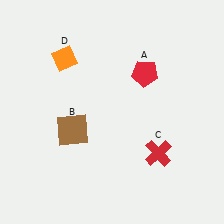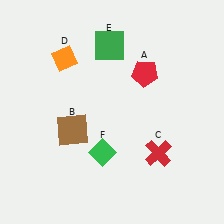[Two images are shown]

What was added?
A green square (E), a green diamond (F) were added in Image 2.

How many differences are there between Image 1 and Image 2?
There are 2 differences between the two images.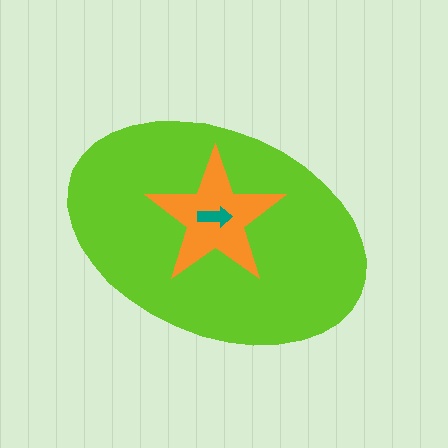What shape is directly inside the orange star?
The teal arrow.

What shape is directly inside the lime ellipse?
The orange star.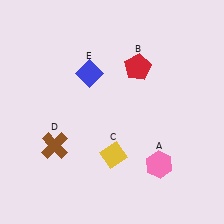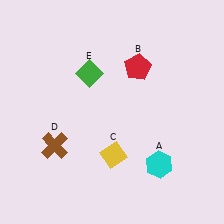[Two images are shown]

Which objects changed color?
A changed from pink to cyan. E changed from blue to green.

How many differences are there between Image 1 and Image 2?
There are 2 differences between the two images.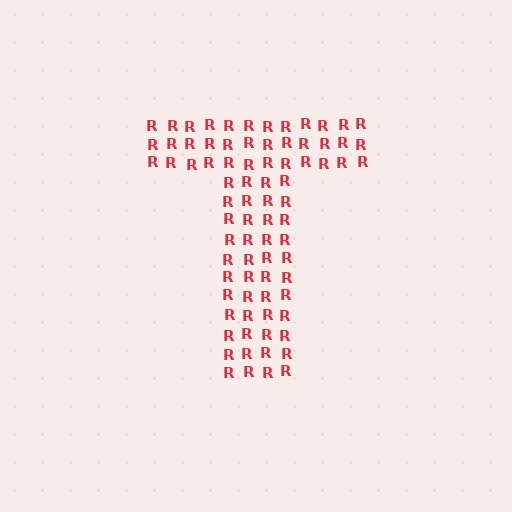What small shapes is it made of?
It is made of small letter R's.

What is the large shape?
The large shape is the letter T.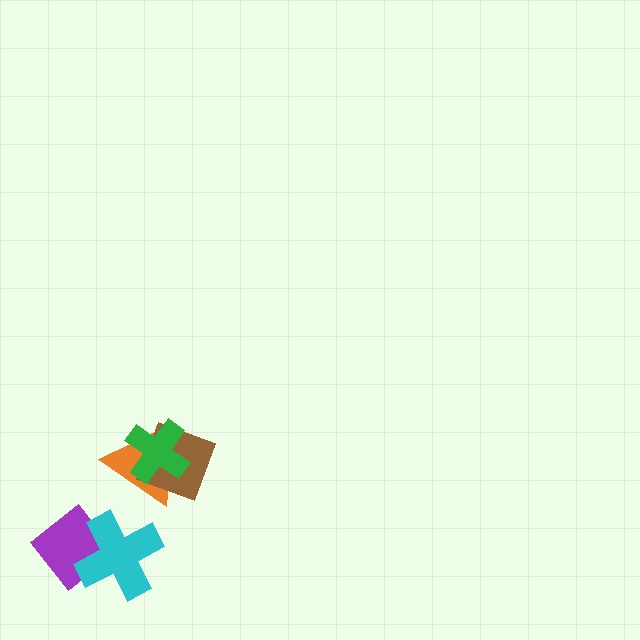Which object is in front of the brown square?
The green cross is in front of the brown square.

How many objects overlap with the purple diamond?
1 object overlaps with the purple diamond.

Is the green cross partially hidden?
No, no other shape covers it.